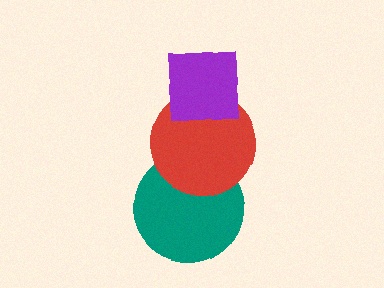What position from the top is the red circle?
The red circle is 2nd from the top.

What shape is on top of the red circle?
The purple square is on top of the red circle.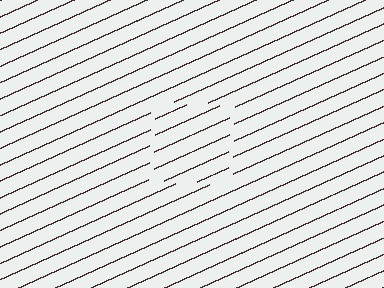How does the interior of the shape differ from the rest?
The interior of the shape contains the same grating, shifted by half a period — the contour is defined by the phase discontinuity where line-ends from the inner and outer gratings abut.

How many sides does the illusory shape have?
4 sides — the line-ends trace a square.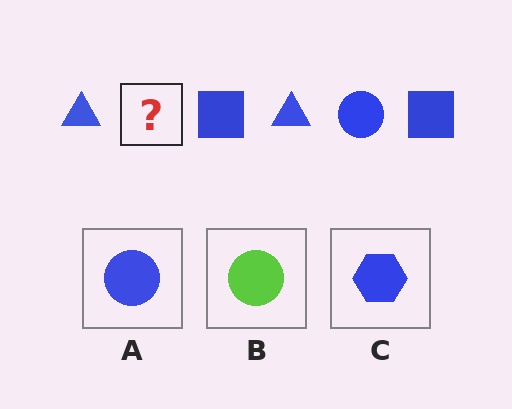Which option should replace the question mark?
Option A.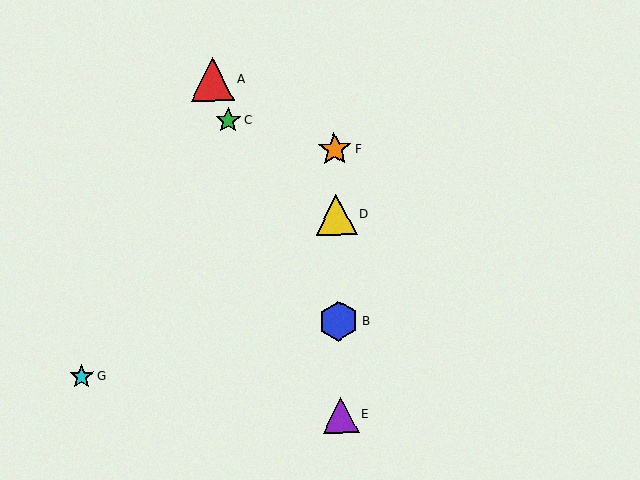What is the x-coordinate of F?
Object F is at x≈334.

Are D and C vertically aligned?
No, D is at x≈336 and C is at x≈228.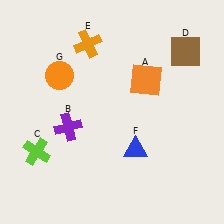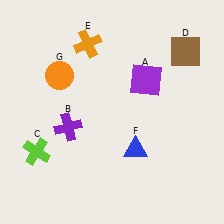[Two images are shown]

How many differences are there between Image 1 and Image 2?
There is 1 difference between the two images.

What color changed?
The square (A) changed from orange in Image 1 to purple in Image 2.